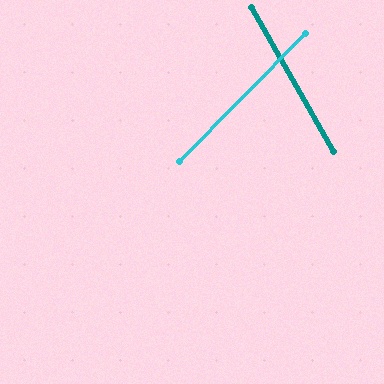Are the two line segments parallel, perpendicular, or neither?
Neither parallel nor perpendicular — they differ by about 74°.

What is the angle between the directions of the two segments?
Approximately 74 degrees.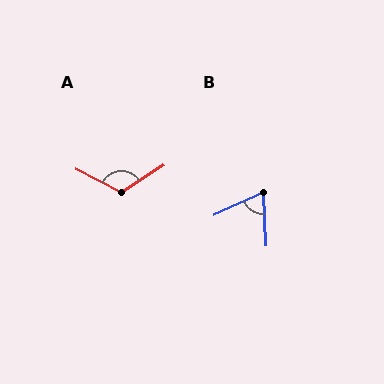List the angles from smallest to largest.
B (69°), A (120°).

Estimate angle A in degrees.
Approximately 120 degrees.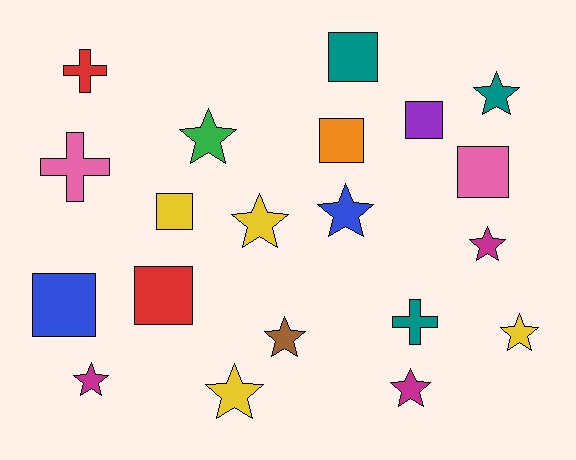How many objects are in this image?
There are 20 objects.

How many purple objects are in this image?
There is 1 purple object.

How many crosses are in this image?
There are 3 crosses.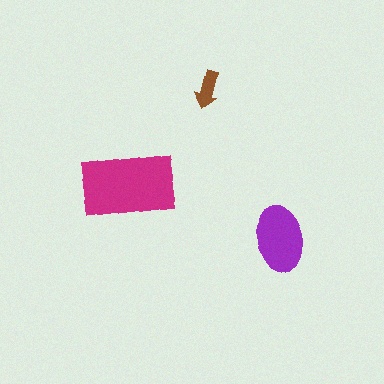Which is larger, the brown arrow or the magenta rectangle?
The magenta rectangle.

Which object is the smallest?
The brown arrow.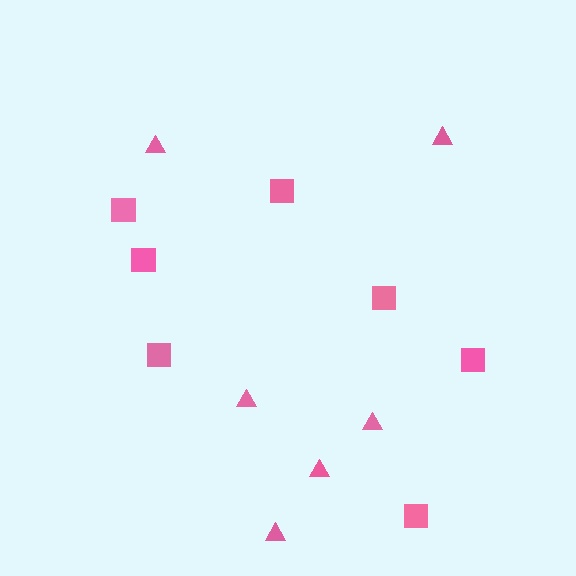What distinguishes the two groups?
There are 2 groups: one group of squares (7) and one group of triangles (6).